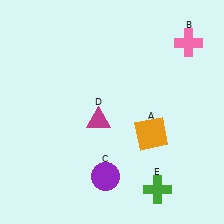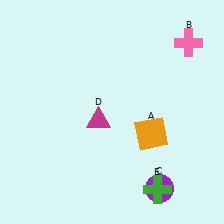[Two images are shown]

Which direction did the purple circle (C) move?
The purple circle (C) moved right.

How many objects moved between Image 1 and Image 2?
1 object moved between the two images.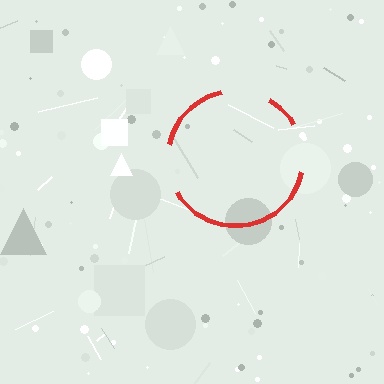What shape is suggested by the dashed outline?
The dashed outline suggests a circle.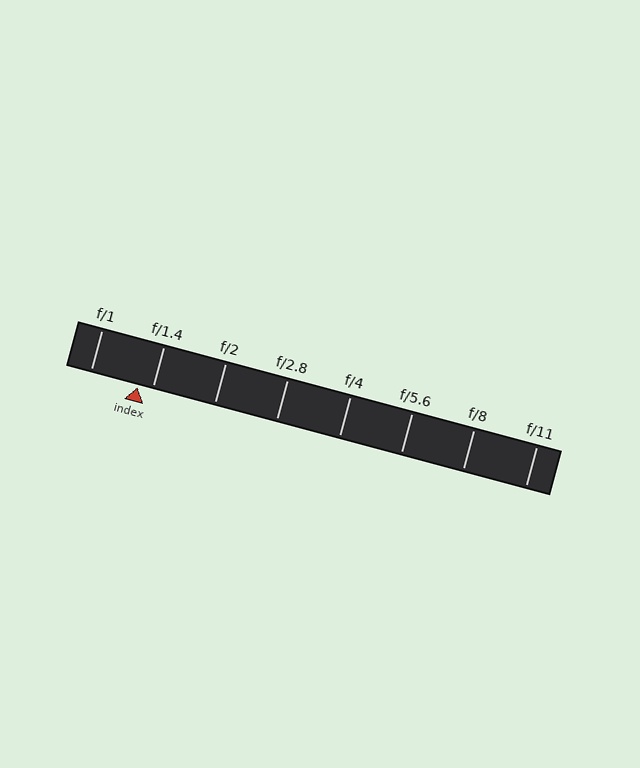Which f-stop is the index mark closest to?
The index mark is closest to f/1.4.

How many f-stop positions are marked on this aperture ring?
There are 8 f-stop positions marked.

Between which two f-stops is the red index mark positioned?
The index mark is between f/1 and f/1.4.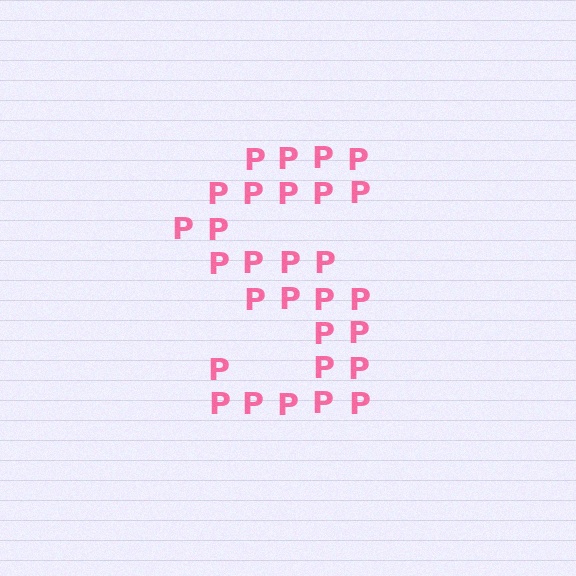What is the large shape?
The large shape is the letter S.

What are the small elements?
The small elements are letter P's.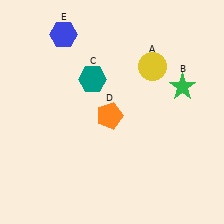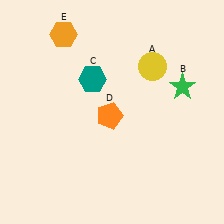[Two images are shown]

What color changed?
The hexagon (E) changed from blue in Image 1 to orange in Image 2.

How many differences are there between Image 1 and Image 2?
There is 1 difference between the two images.